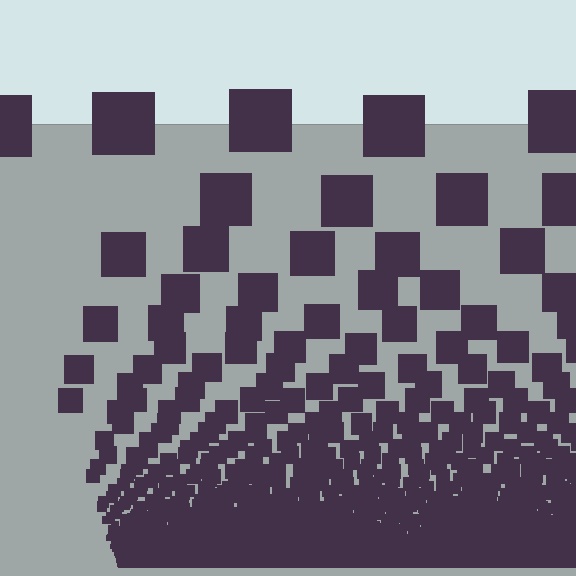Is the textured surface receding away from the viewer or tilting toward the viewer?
The surface appears to tilt toward the viewer. Texture elements get larger and sparser toward the top.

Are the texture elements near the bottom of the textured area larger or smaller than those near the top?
Smaller. The gradient is inverted — elements near the bottom are smaller and denser.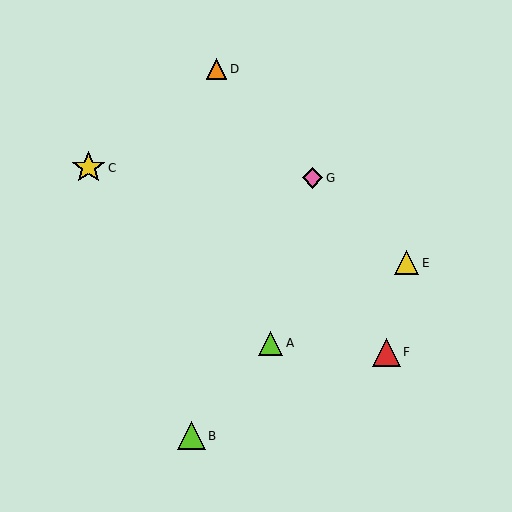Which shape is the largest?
The yellow star (labeled C) is the largest.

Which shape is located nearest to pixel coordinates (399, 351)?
The red triangle (labeled F) at (386, 352) is nearest to that location.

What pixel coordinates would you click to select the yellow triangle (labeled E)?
Click at (407, 263) to select the yellow triangle E.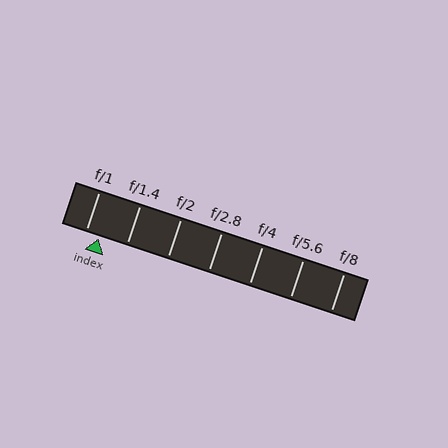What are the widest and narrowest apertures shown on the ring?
The widest aperture shown is f/1 and the narrowest is f/8.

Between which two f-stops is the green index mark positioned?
The index mark is between f/1 and f/1.4.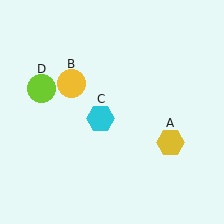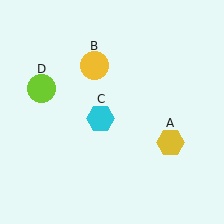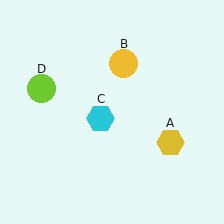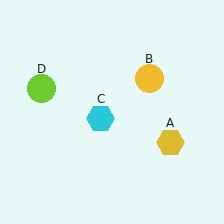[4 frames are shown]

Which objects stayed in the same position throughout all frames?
Yellow hexagon (object A) and cyan hexagon (object C) and lime circle (object D) remained stationary.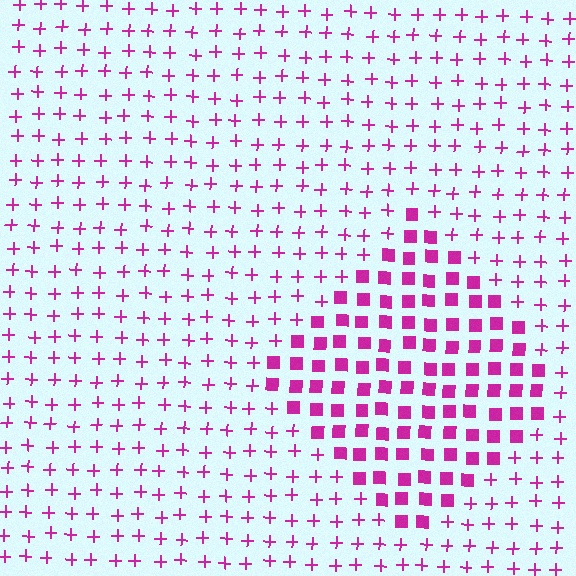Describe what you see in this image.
The image is filled with small magenta elements arranged in a uniform grid. A diamond-shaped region contains squares, while the surrounding area contains plus signs. The boundary is defined purely by the change in element shape.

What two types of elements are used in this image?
The image uses squares inside the diamond region and plus signs outside it.